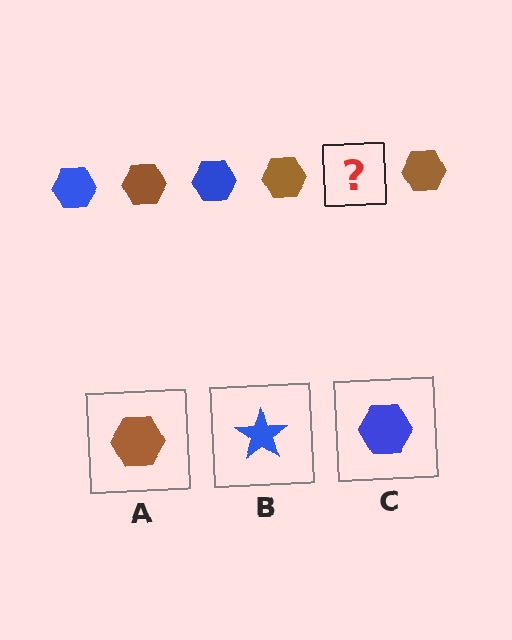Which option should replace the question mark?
Option C.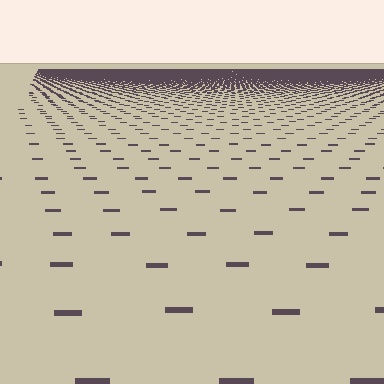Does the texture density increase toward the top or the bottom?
Density increases toward the top.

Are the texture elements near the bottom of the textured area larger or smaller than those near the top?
Larger. Near the bottom, elements are closer to the viewer and appear at a bigger on-screen size.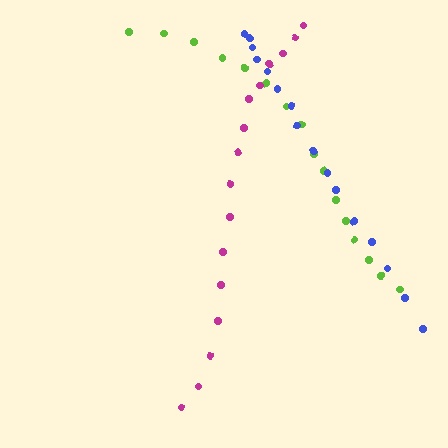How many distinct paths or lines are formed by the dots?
There are 3 distinct paths.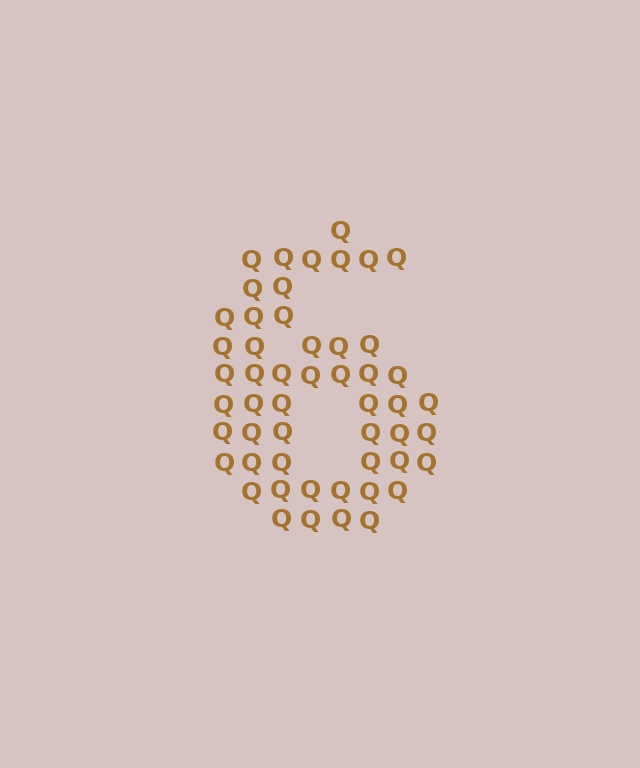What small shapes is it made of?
It is made of small letter Q's.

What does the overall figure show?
The overall figure shows the digit 6.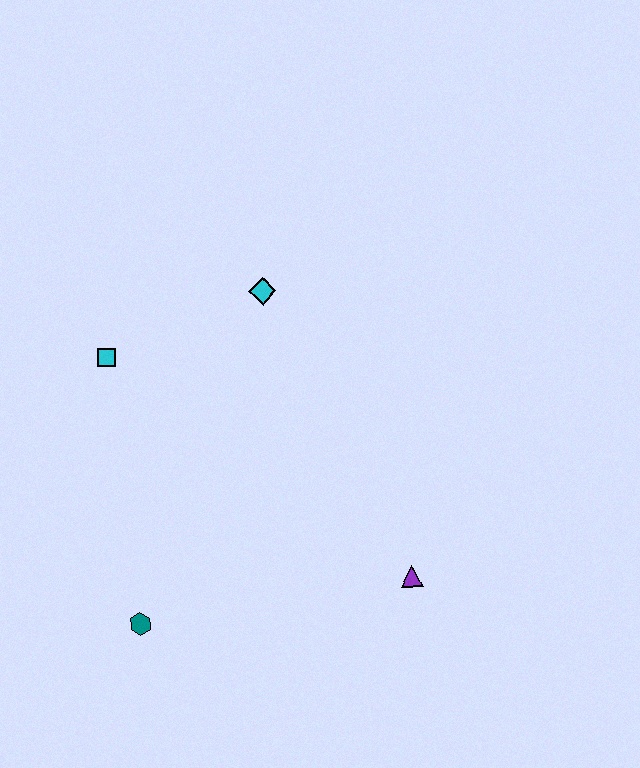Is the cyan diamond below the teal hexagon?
No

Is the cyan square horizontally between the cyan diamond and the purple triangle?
No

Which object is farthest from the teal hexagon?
The cyan diamond is farthest from the teal hexagon.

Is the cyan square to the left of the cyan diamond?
Yes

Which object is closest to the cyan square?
The cyan diamond is closest to the cyan square.